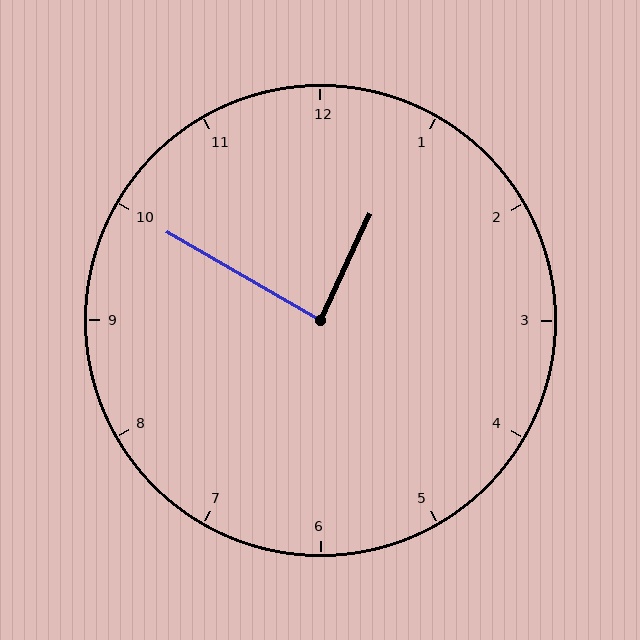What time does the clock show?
12:50.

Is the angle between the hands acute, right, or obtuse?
It is right.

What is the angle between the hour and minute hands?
Approximately 85 degrees.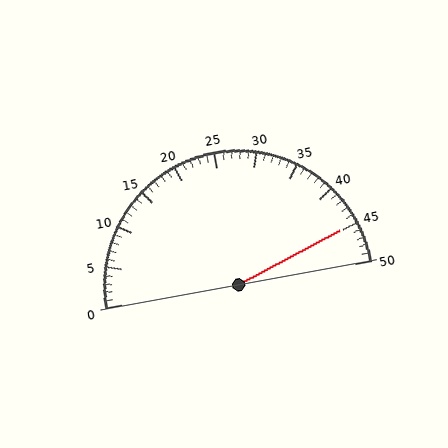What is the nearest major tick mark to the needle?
The nearest major tick mark is 45.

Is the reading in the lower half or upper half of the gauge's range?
The reading is in the upper half of the range (0 to 50).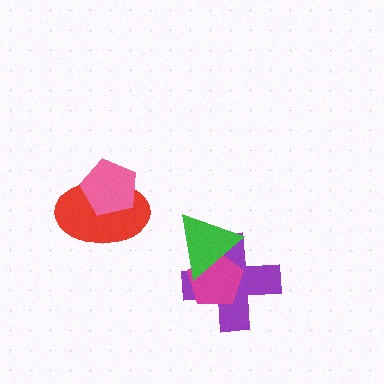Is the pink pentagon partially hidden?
No, no other shape covers it.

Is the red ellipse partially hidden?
Yes, it is partially covered by another shape.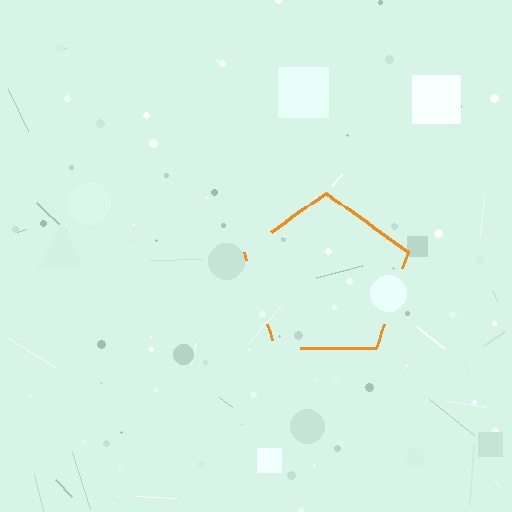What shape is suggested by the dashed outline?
The dashed outline suggests a pentagon.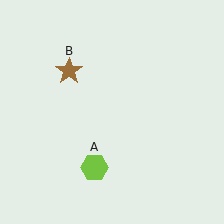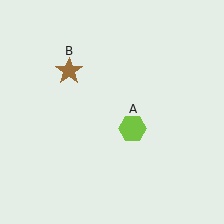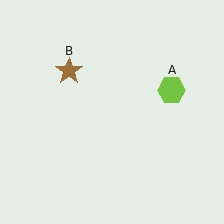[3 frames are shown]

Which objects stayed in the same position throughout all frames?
Brown star (object B) remained stationary.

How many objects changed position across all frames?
1 object changed position: lime hexagon (object A).